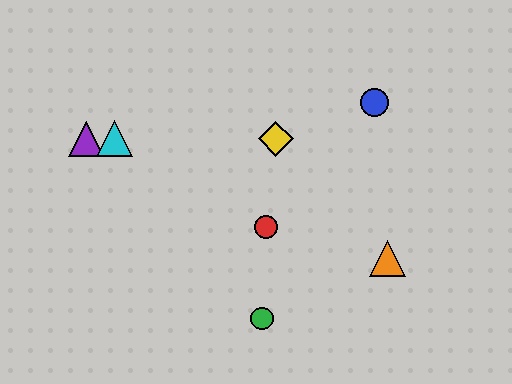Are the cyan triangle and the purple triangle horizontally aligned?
Yes, both are at y≈139.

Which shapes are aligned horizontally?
The yellow diamond, the purple triangle, the cyan triangle are aligned horizontally.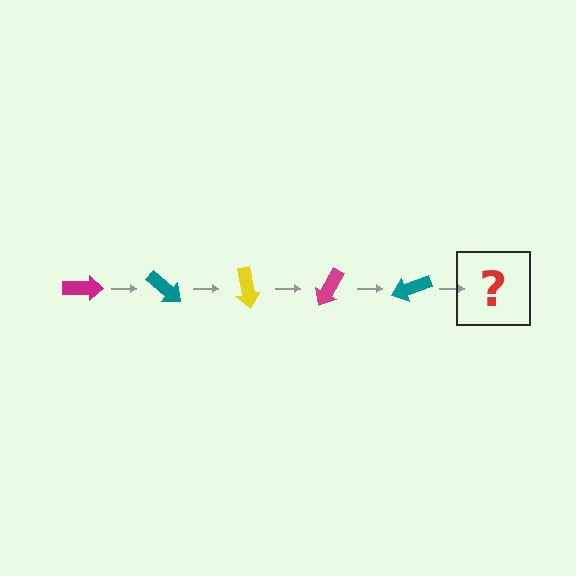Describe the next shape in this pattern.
It should be a yellow arrow, rotated 200 degrees from the start.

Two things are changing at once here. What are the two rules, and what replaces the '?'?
The two rules are that it rotates 40 degrees each step and the color cycles through magenta, teal, and yellow. The '?' should be a yellow arrow, rotated 200 degrees from the start.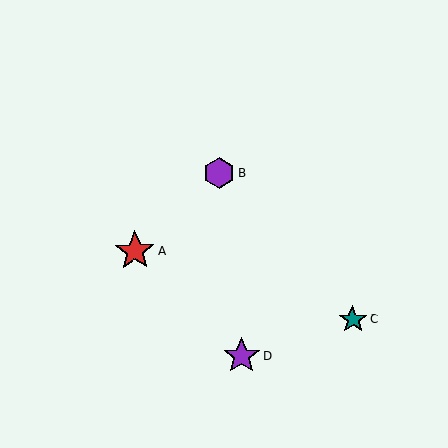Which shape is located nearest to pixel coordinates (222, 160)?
The purple hexagon (labeled B) at (219, 173) is nearest to that location.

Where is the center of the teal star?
The center of the teal star is at (353, 320).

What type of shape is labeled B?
Shape B is a purple hexagon.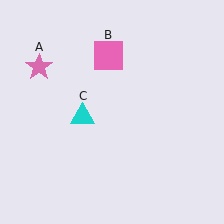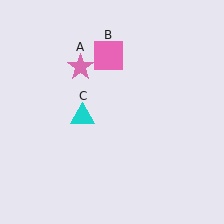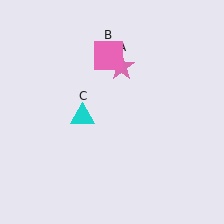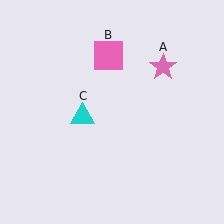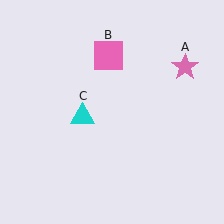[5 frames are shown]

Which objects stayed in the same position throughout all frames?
Pink square (object B) and cyan triangle (object C) remained stationary.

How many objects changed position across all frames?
1 object changed position: pink star (object A).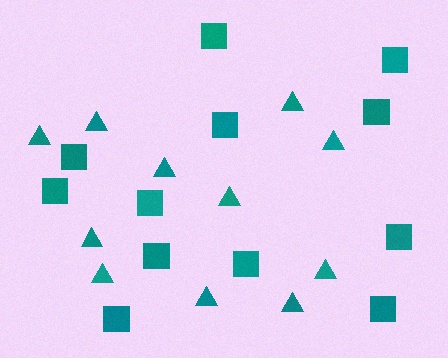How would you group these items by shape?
There are 2 groups: one group of triangles (11) and one group of squares (12).